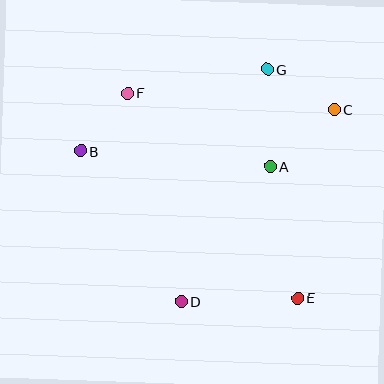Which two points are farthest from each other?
Points E and F are farthest from each other.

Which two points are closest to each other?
Points B and F are closest to each other.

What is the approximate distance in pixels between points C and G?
The distance between C and G is approximately 78 pixels.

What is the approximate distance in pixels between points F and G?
The distance between F and G is approximately 141 pixels.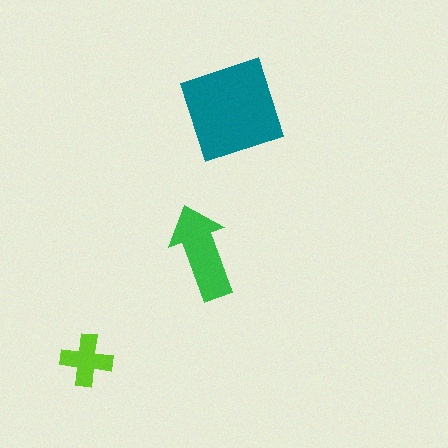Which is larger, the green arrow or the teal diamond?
The teal diamond.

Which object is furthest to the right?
The teal diamond is rightmost.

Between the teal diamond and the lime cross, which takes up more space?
The teal diamond.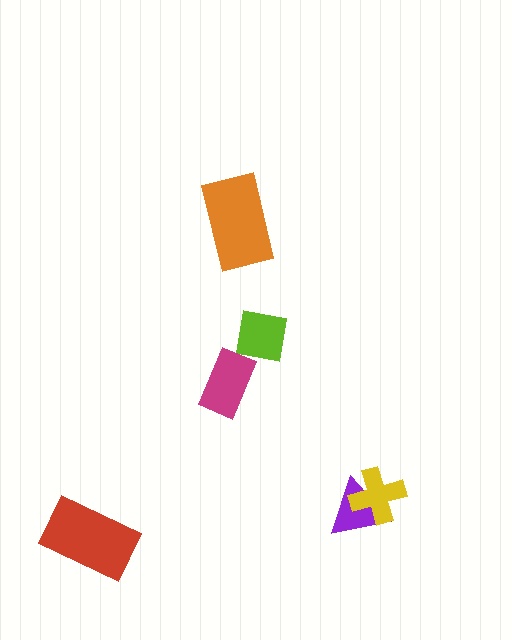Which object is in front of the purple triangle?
The yellow cross is in front of the purple triangle.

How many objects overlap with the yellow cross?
1 object overlaps with the yellow cross.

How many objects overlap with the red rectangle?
0 objects overlap with the red rectangle.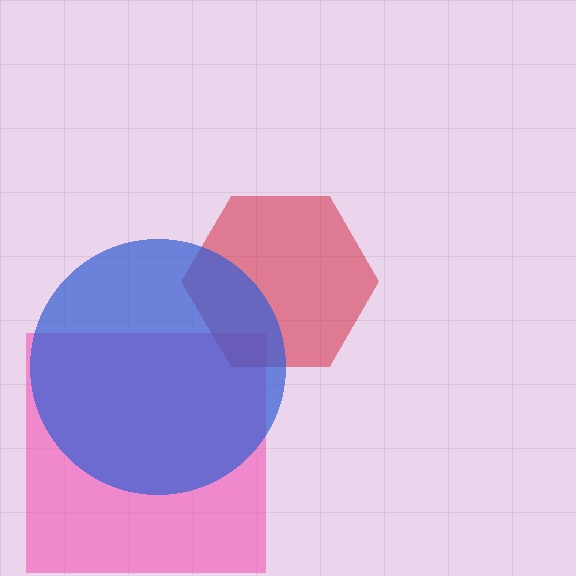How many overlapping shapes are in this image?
There are 3 overlapping shapes in the image.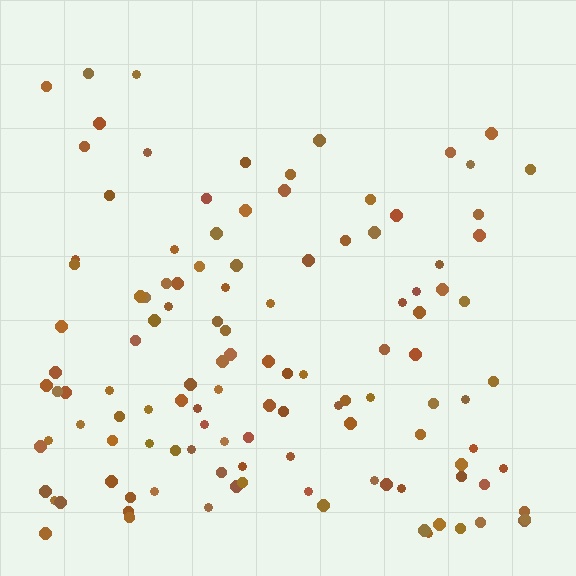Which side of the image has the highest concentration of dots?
The bottom.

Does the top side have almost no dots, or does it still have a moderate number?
Still a moderate number, just noticeably fewer than the bottom.